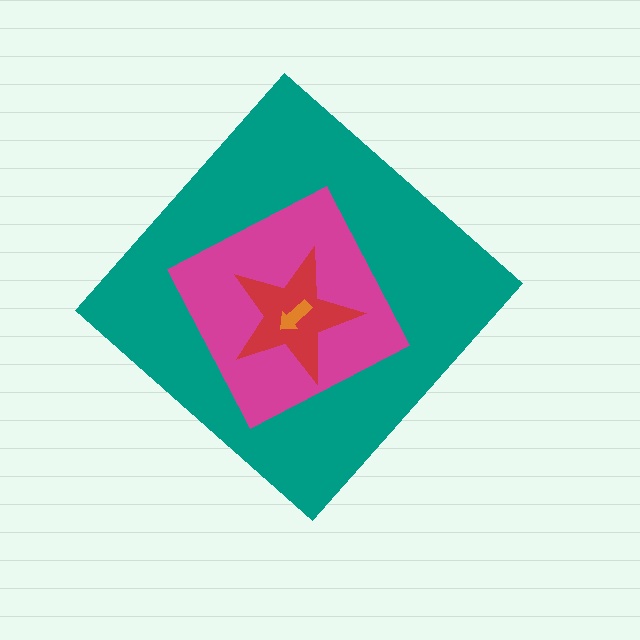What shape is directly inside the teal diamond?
The magenta square.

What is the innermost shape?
The orange arrow.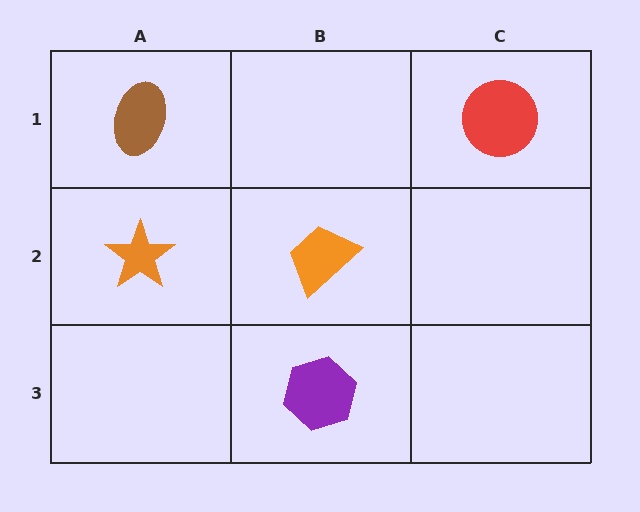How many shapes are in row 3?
1 shape.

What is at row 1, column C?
A red circle.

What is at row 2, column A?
An orange star.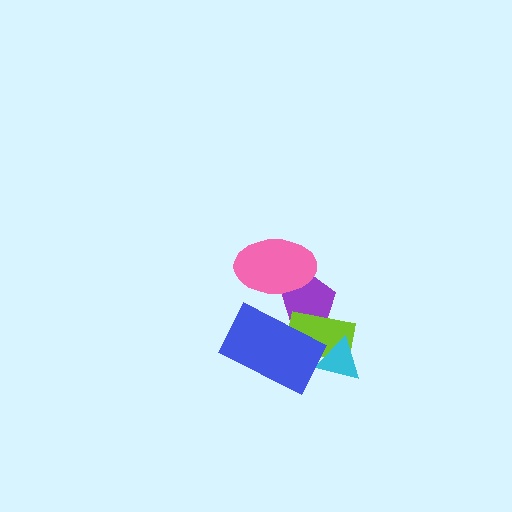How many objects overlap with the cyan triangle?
1 object overlaps with the cyan triangle.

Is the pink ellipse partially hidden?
No, no other shape covers it.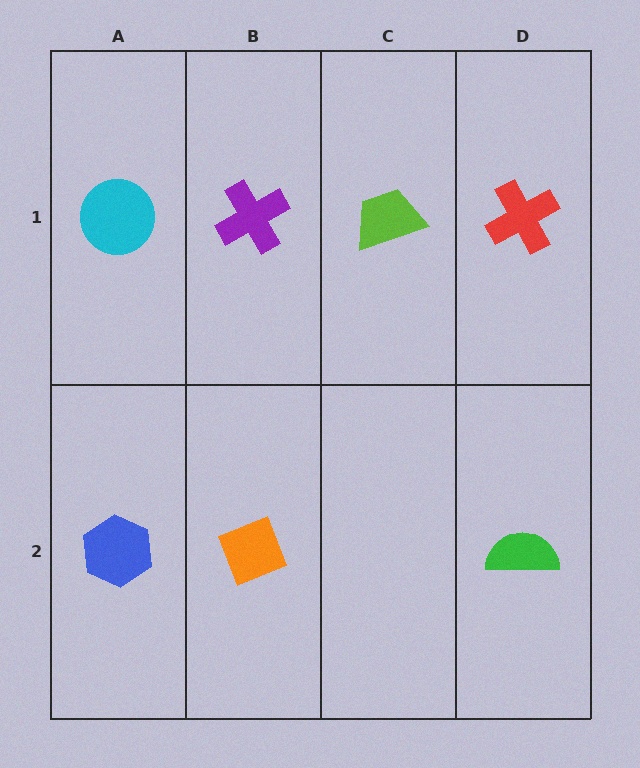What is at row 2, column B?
An orange diamond.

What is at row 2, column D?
A green semicircle.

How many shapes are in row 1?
4 shapes.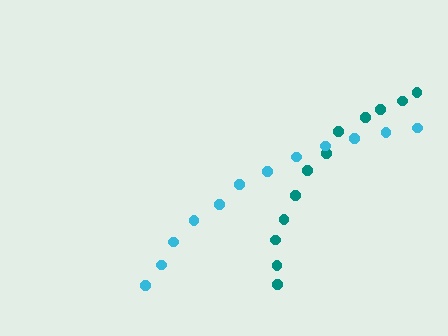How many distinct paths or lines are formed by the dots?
There are 2 distinct paths.